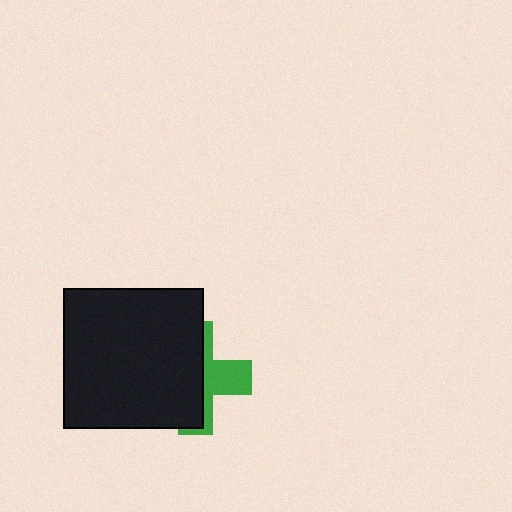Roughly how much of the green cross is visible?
A small part of it is visible (roughly 39%).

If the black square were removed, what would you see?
You would see the complete green cross.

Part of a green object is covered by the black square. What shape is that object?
It is a cross.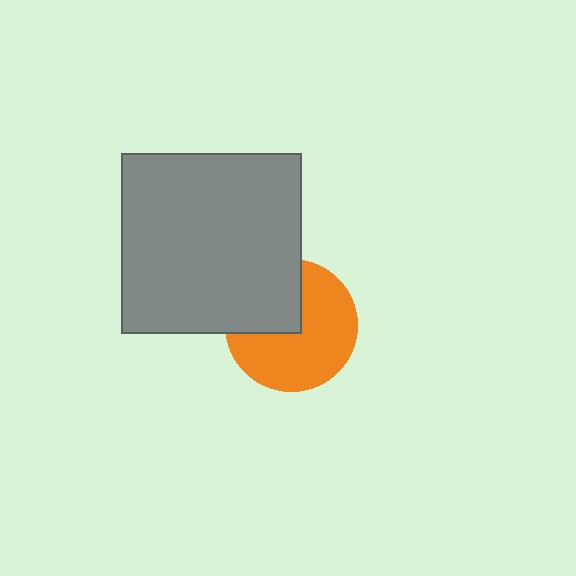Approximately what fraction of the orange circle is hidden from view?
Roughly 34% of the orange circle is hidden behind the gray square.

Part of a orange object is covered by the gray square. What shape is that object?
It is a circle.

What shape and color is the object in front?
The object in front is a gray square.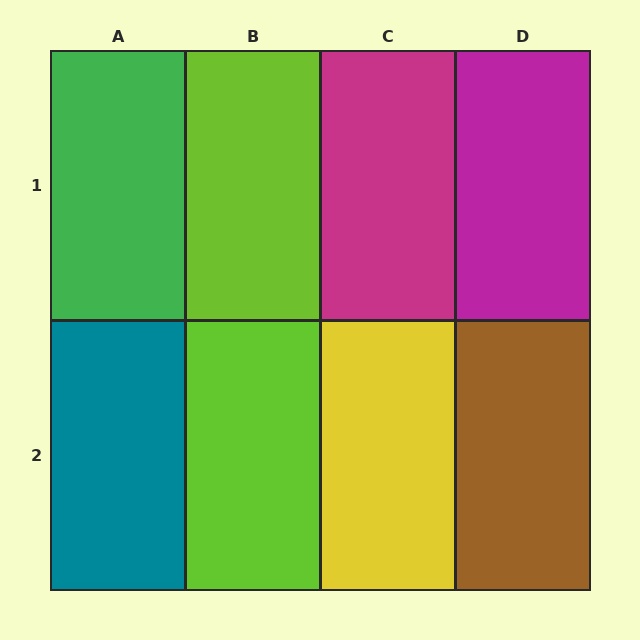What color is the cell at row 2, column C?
Yellow.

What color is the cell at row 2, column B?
Lime.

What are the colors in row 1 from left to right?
Green, lime, magenta, magenta.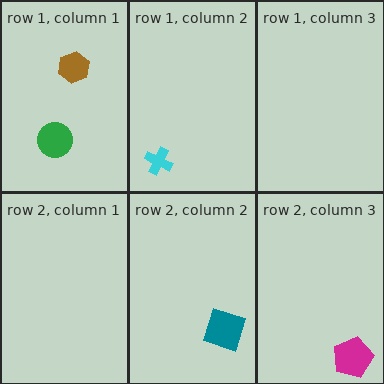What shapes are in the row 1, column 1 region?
The green circle, the brown hexagon.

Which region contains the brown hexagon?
The row 1, column 1 region.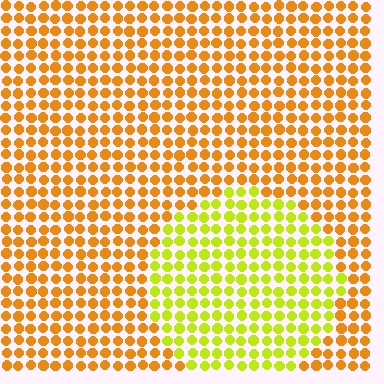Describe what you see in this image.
The image is filled with small orange elements in a uniform arrangement. A circle-shaped region is visible where the elements are tinted to a slightly different hue, forming a subtle color boundary.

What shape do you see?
I see a circle.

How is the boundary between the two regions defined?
The boundary is defined purely by a slight shift in hue (about 40 degrees). Spacing, size, and orientation are identical on both sides.